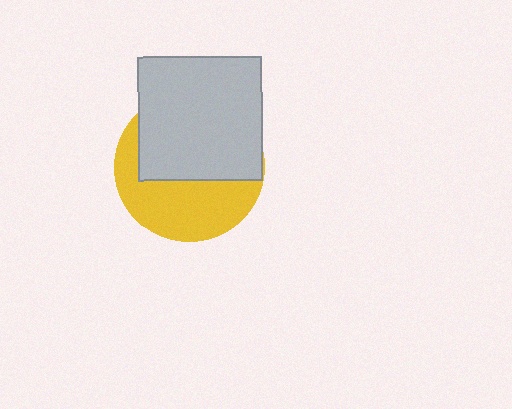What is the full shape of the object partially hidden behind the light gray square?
The partially hidden object is a yellow circle.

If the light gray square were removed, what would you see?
You would see the complete yellow circle.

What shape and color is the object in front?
The object in front is a light gray square.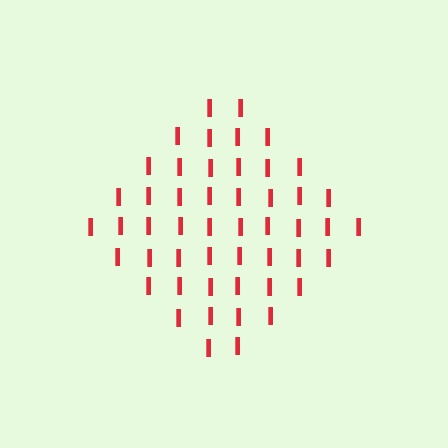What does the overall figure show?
The overall figure shows a diamond.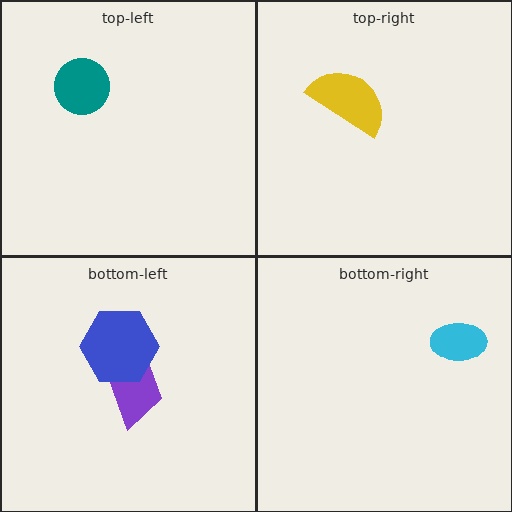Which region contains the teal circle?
The top-left region.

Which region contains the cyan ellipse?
The bottom-right region.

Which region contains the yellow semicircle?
The top-right region.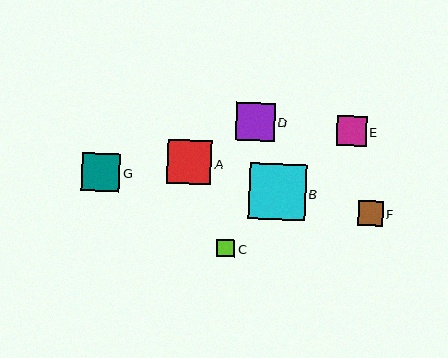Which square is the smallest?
Square C is the smallest with a size of approximately 18 pixels.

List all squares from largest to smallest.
From largest to smallest: B, A, G, D, E, F, C.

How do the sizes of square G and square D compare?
Square G and square D are approximately the same size.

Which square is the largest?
Square B is the largest with a size of approximately 56 pixels.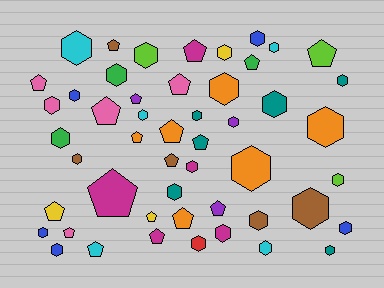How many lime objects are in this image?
There are 3 lime objects.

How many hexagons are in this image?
There are 30 hexagons.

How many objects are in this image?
There are 50 objects.